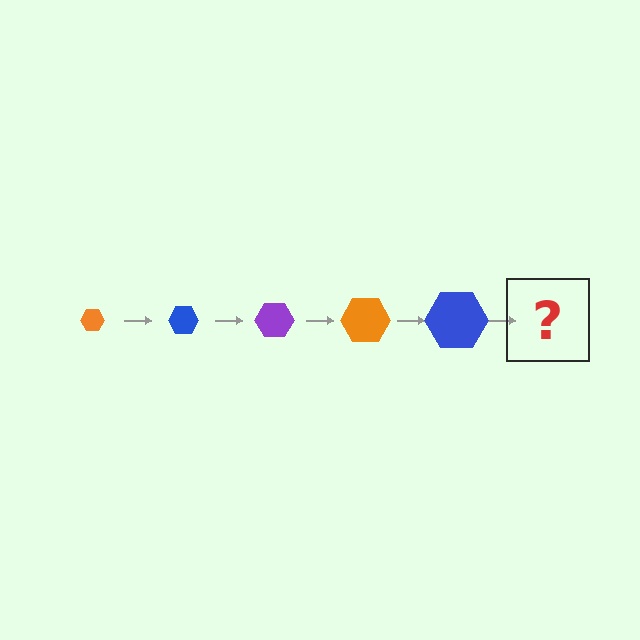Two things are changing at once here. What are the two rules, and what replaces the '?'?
The two rules are that the hexagon grows larger each step and the color cycles through orange, blue, and purple. The '?' should be a purple hexagon, larger than the previous one.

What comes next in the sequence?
The next element should be a purple hexagon, larger than the previous one.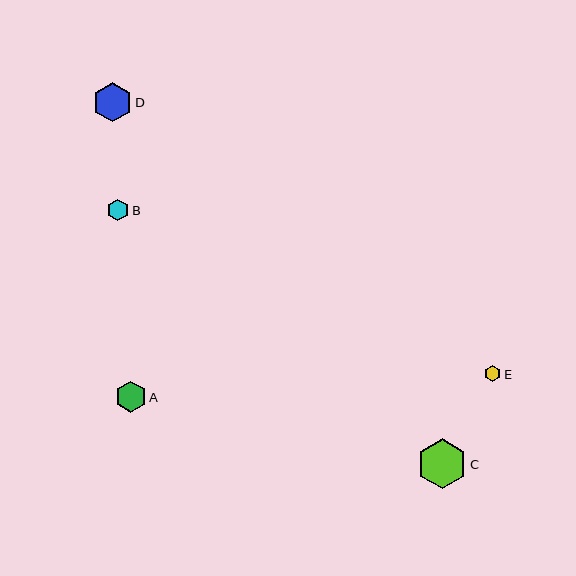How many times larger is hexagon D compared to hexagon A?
Hexagon D is approximately 1.3 times the size of hexagon A.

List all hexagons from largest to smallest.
From largest to smallest: C, D, A, B, E.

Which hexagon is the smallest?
Hexagon E is the smallest with a size of approximately 16 pixels.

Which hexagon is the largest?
Hexagon C is the largest with a size of approximately 50 pixels.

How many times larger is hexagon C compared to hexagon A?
Hexagon C is approximately 1.6 times the size of hexagon A.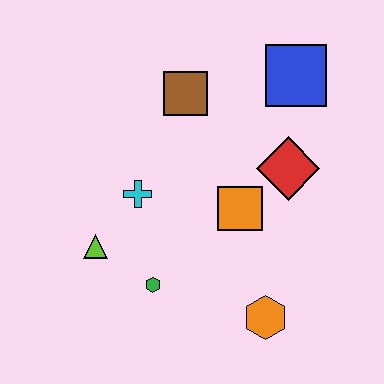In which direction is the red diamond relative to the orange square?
The red diamond is to the right of the orange square.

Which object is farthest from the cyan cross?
The blue square is farthest from the cyan cross.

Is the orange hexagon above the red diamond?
No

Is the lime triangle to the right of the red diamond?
No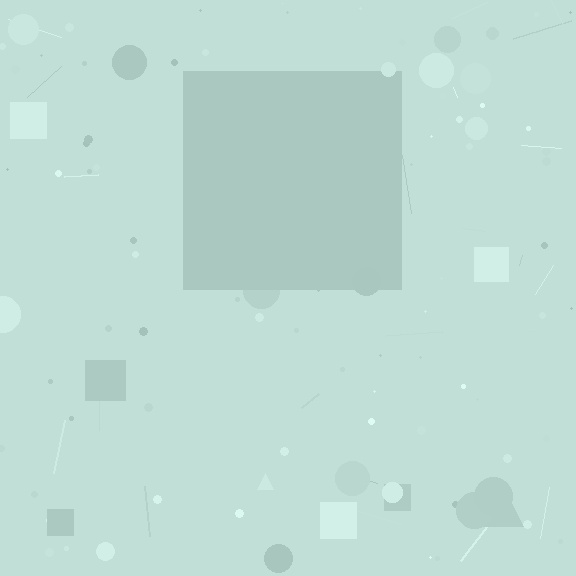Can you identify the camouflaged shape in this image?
The camouflaged shape is a square.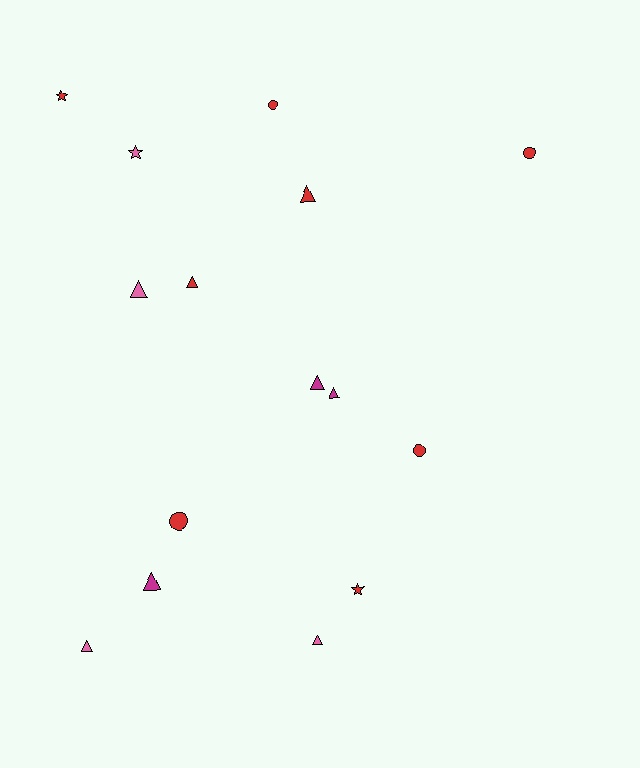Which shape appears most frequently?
Triangle, with 8 objects.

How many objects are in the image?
There are 15 objects.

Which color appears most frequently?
Red, with 8 objects.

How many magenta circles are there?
There are no magenta circles.